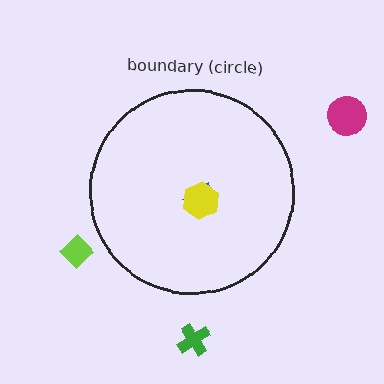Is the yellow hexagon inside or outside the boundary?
Inside.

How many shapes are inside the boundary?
2 inside, 3 outside.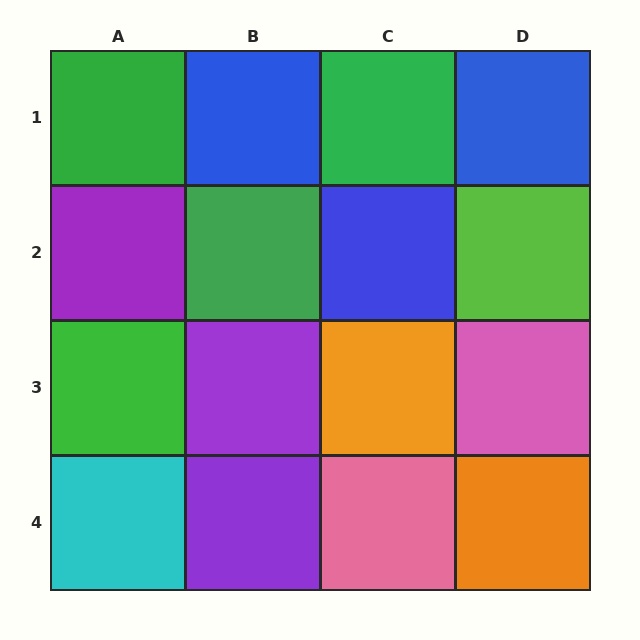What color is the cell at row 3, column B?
Purple.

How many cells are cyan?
1 cell is cyan.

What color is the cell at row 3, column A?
Green.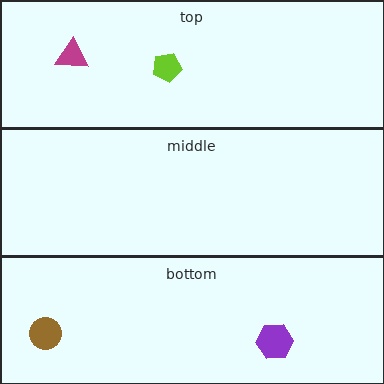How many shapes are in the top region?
2.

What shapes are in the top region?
The magenta triangle, the lime pentagon.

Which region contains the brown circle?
The bottom region.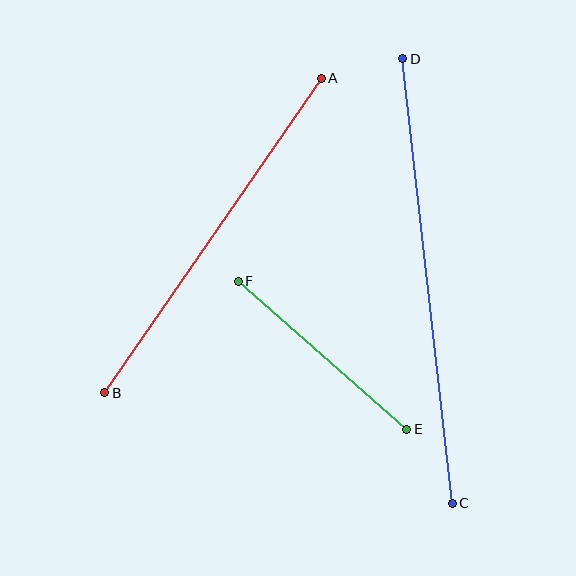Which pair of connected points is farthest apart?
Points C and D are farthest apart.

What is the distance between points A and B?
The distance is approximately 382 pixels.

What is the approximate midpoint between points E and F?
The midpoint is at approximately (322, 355) pixels.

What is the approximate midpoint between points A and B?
The midpoint is at approximately (213, 235) pixels.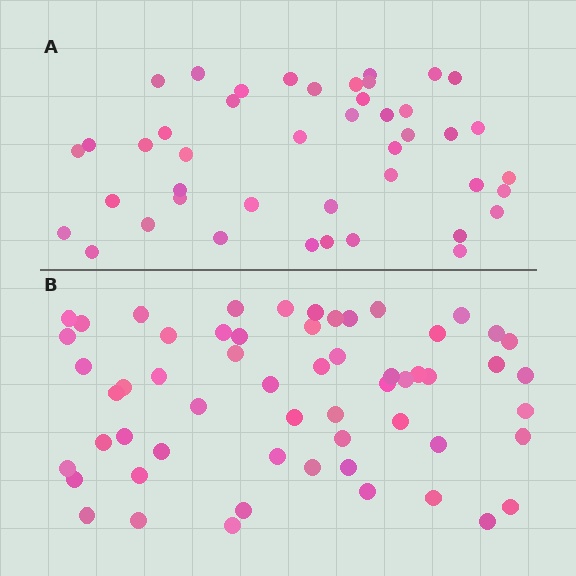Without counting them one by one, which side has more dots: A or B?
Region B (the bottom region) has more dots.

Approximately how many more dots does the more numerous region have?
Region B has approximately 15 more dots than region A.